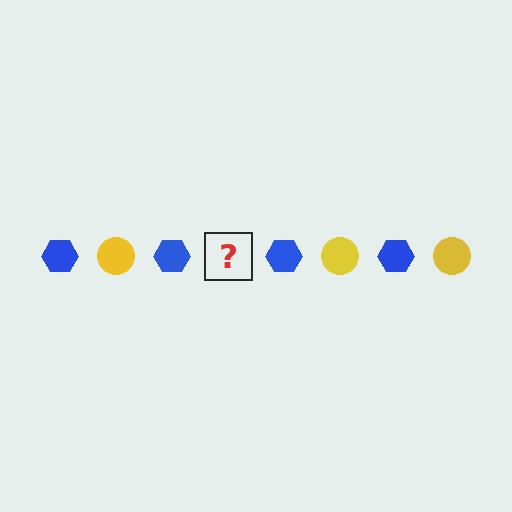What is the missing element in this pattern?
The missing element is a yellow circle.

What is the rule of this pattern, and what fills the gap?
The rule is that the pattern alternates between blue hexagon and yellow circle. The gap should be filled with a yellow circle.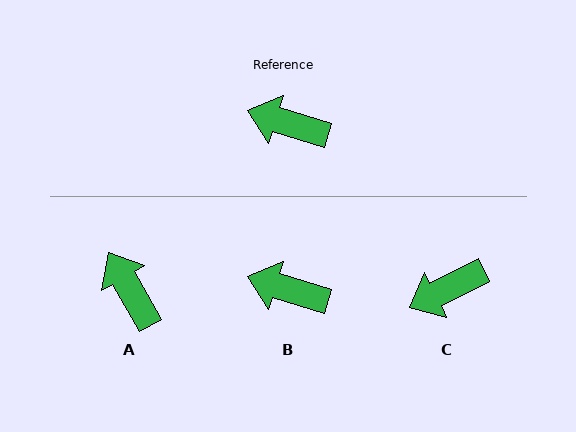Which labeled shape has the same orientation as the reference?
B.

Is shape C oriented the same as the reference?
No, it is off by about 44 degrees.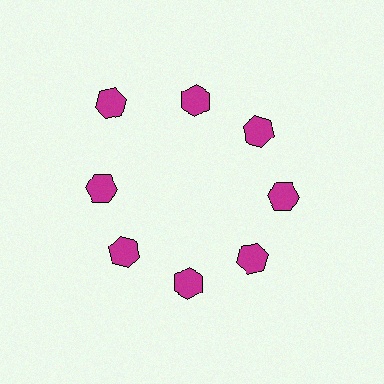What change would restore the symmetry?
The symmetry would be restored by moving it inward, back onto the ring so that all 8 hexagons sit at equal angles and equal distance from the center.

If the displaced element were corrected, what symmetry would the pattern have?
It would have 8-fold rotational symmetry — the pattern would map onto itself every 45 degrees.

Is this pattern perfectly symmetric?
No. The 8 magenta hexagons are arranged in a ring, but one element near the 10 o'clock position is pushed outward from the center, breaking the 8-fold rotational symmetry.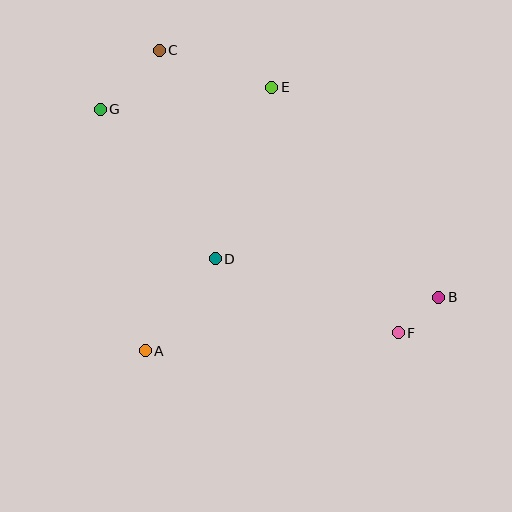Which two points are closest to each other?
Points B and F are closest to each other.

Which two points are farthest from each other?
Points B and G are farthest from each other.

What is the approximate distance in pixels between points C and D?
The distance between C and D is approximately 216 pixels.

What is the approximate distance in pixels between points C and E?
The distance between C and E is approximately 118 pixels.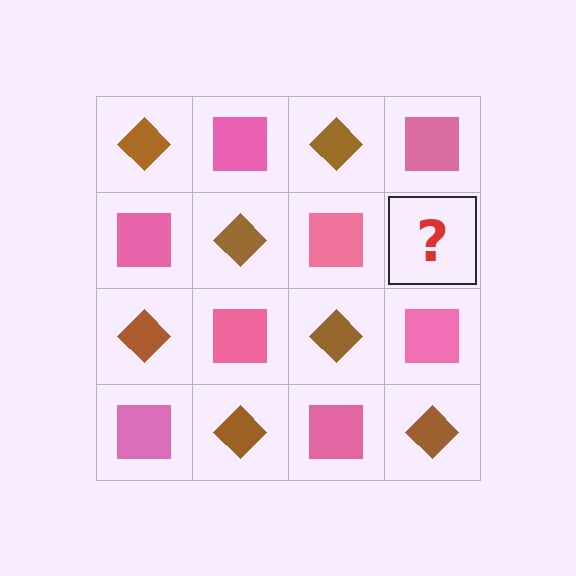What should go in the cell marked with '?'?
The missing cell should contain a brown diamond.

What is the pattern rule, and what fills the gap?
The rule is that it alternates brown diamond and pink square in a checkerboard pattern. The gap should be filled with a brown diamond.